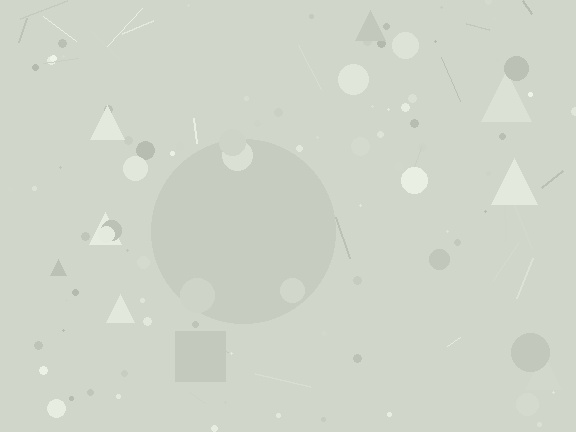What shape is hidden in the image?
A circle is hidden in the image.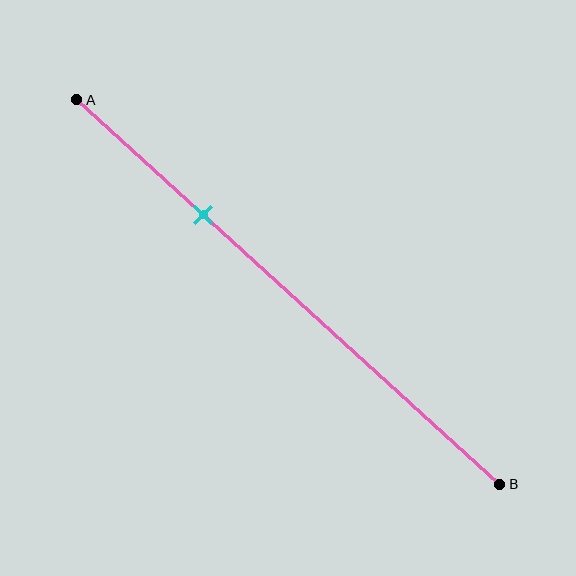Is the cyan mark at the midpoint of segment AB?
No, the mark is at about 30% from A, not at the 50% midpoint.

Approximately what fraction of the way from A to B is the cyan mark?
The cyan mark is approximately 30% of the way from A to B.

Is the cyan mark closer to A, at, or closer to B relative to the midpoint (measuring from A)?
The cyan mark is closer to point A than the midpoint of segment AB.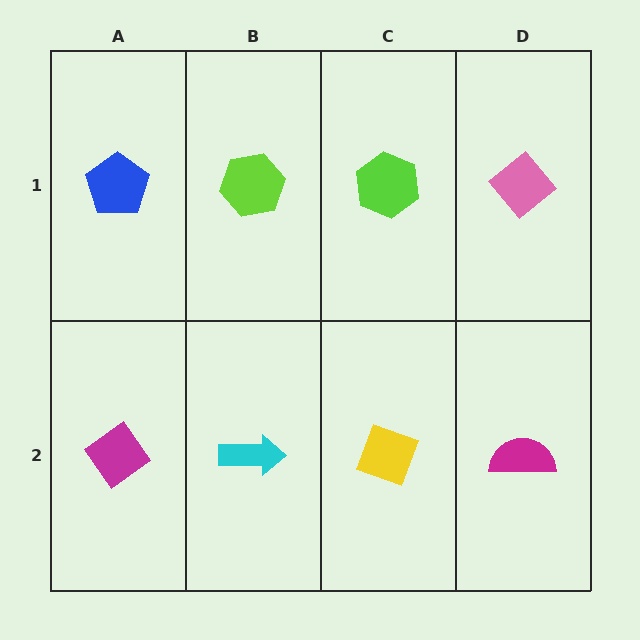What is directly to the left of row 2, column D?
A yellow diamond.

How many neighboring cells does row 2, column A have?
2.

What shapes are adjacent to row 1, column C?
A yellow diamond (row 2, column C), a lime hexagon (row 1, column B), a pink diamond (row 1, column D).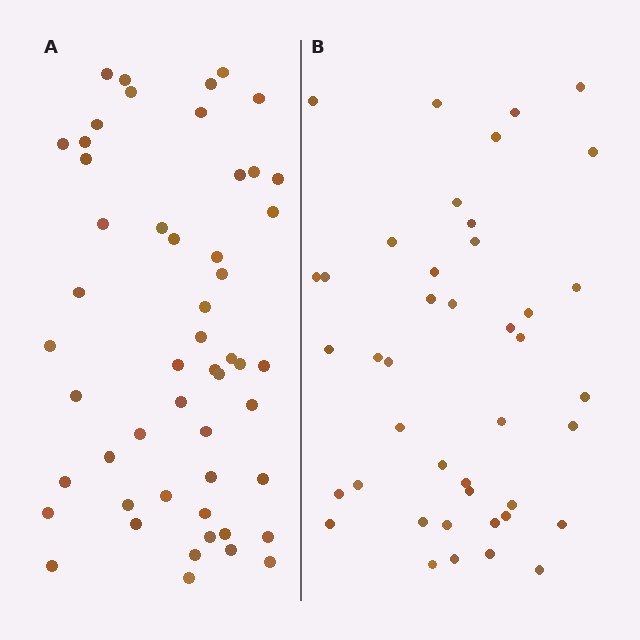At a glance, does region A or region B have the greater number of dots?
Region A (the left region) has more dots.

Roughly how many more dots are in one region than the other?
Region A has roughly 10 or so more dots than region B.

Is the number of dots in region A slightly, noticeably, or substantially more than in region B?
Region A has only slightly more — the two regions are fairly close. The ratio is roughly 1.2 to 1.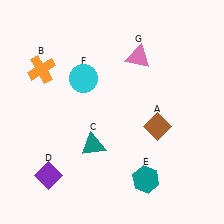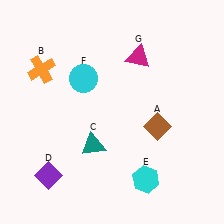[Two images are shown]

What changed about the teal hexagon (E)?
In Image 1, E is teal. In Image 2, it changed to cyan.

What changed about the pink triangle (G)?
In Image 1, G is pink. In Image 2, it changed to magenta.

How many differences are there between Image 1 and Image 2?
There are 2 differences between the two images.